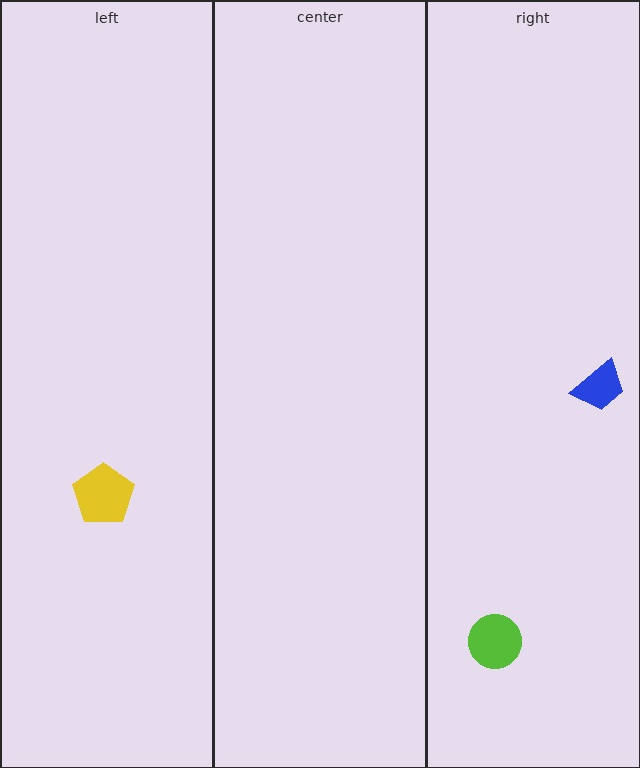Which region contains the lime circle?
The right region.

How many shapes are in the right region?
2.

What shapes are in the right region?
The blue trapezoid, the lime circle.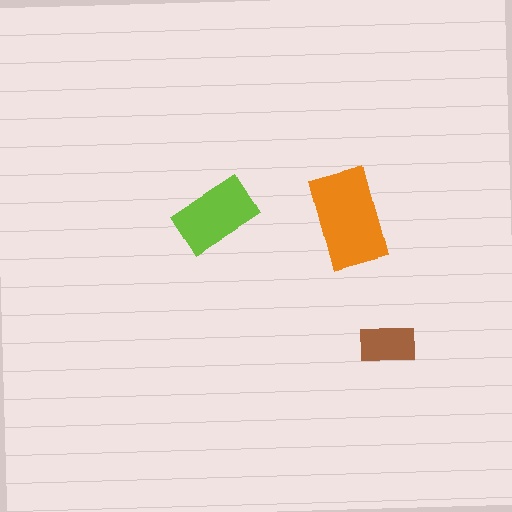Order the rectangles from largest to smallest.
the orange one, the lime one, the brown one.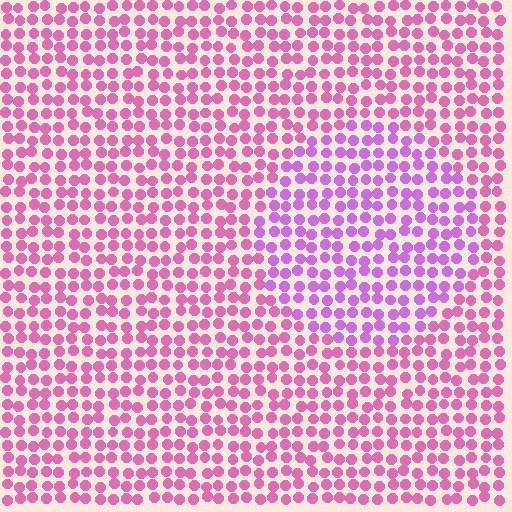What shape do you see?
I see a circle.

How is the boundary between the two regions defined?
The boundary is defined purely by a slight shift in hue (about 31 degrees). Spacing, size, and orientation are identical on both sides.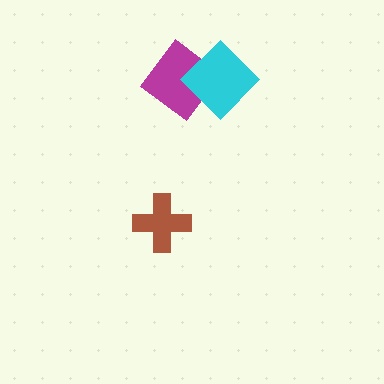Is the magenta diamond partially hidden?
Yes, it is partially covered by another shape.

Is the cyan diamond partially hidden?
No, no other shape covers it.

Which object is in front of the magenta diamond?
The cyan diamond is in front of the magenta diamond.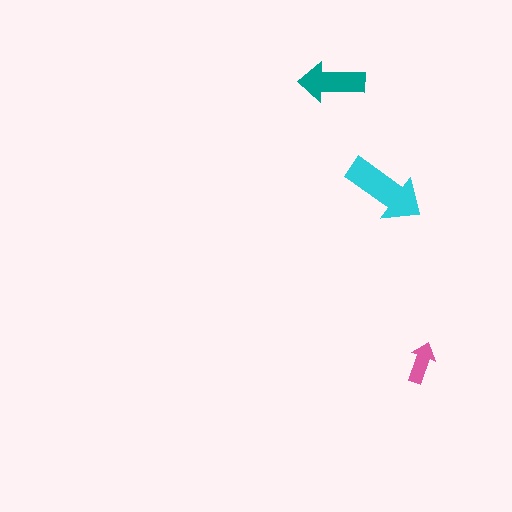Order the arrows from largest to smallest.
the cyan one, the teal one, the pink one.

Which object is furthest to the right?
The pink arrow is rightmost.